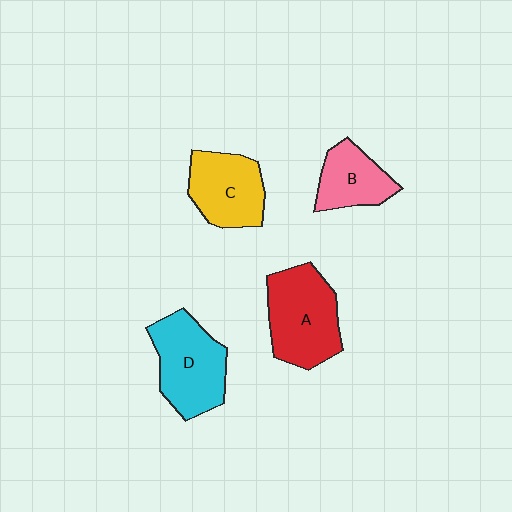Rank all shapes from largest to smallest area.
From largest to smallest: A (red), D (cyan), C (yellow), B (pink).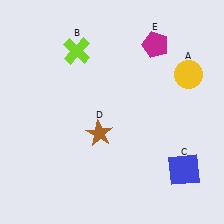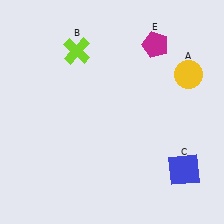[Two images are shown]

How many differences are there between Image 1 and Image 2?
There is 1 difference between the two images.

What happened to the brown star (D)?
The brown star (D) was removed in Image 2. It was in the bottom-left area of Image 1.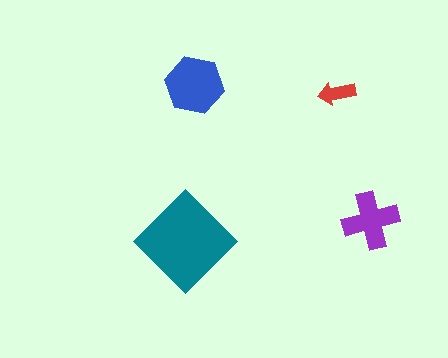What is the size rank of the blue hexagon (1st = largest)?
2nd.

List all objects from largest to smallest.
The teal diamond, the blue hexagon, the purple cross, the red arrow.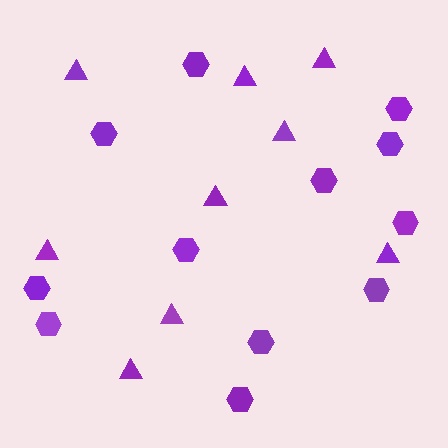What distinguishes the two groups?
There are 2 groups: one group of triangles (9) and one group of hexagons (12).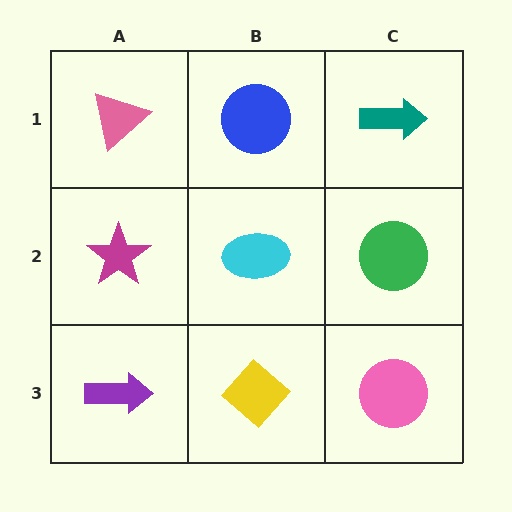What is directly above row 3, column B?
A cyan ellipse.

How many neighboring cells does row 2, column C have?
3.